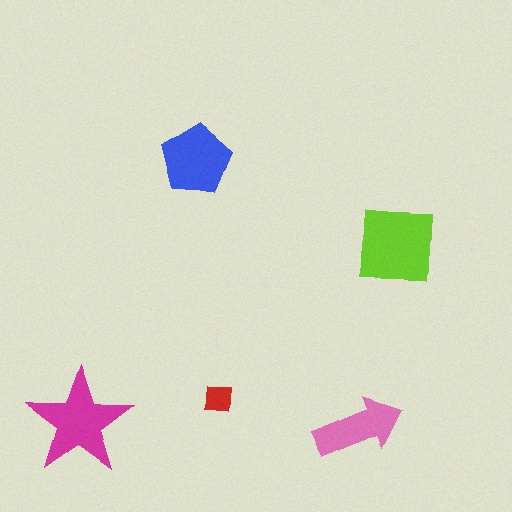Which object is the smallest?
The red square.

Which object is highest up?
The blue pentagon is topmost.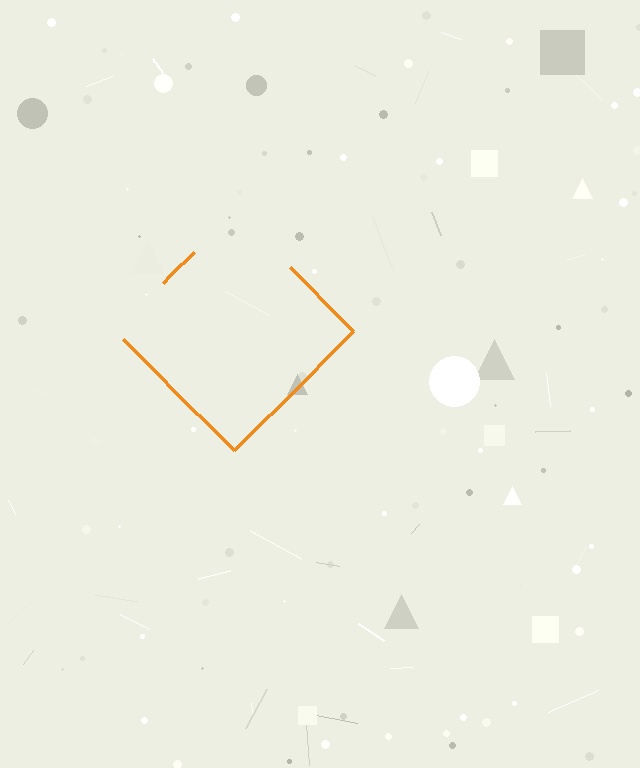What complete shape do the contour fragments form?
The contour fragments form a diamond.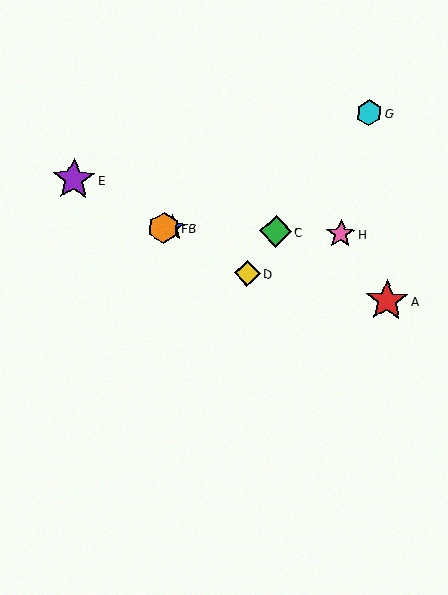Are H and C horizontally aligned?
Yes, both are at y≈234.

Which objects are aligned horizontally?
Objects B, C, F, H are aligned horizontally.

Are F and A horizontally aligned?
No, F is at y≈228 and A is at y≈301.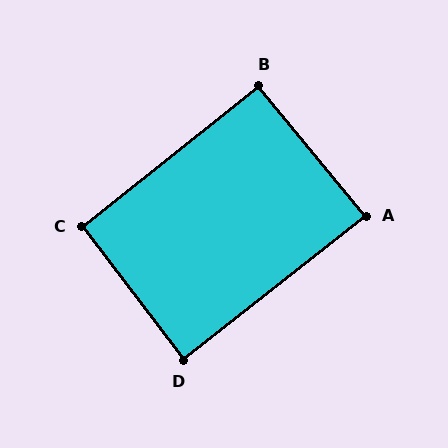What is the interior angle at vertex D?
Approximately 89 degrees (approximately right).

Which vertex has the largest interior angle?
C, at approximately 91 degrees.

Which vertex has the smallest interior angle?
A, at approximately 89 degrees.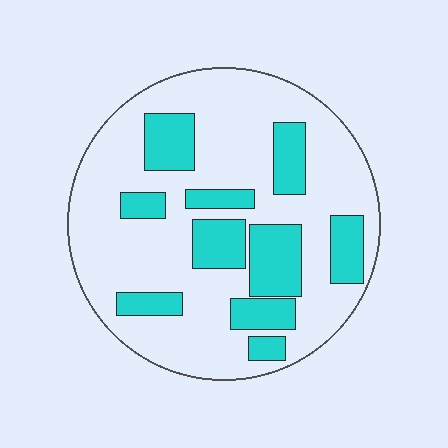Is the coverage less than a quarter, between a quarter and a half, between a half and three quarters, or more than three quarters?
Between a quarter and a half.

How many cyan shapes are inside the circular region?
10.